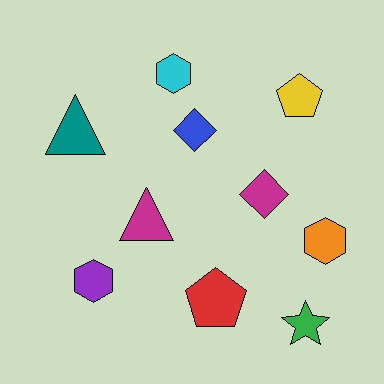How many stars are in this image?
There is 1 star.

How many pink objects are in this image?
There are no pink objects.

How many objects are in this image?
There are 10 objects.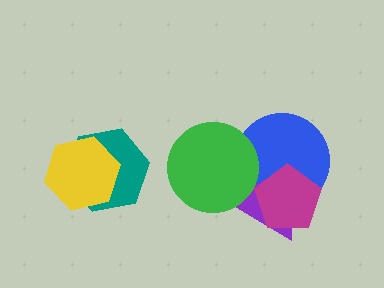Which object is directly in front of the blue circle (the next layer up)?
The purple triangle is directly in front of the blue circle.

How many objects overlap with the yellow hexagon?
1 object overlaps with the yellow hexagon.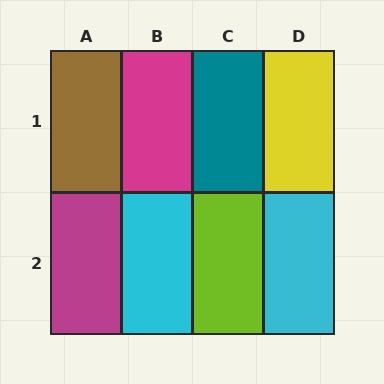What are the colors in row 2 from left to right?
Magenta, cyan, lime, cyan.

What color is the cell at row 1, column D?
Yellow.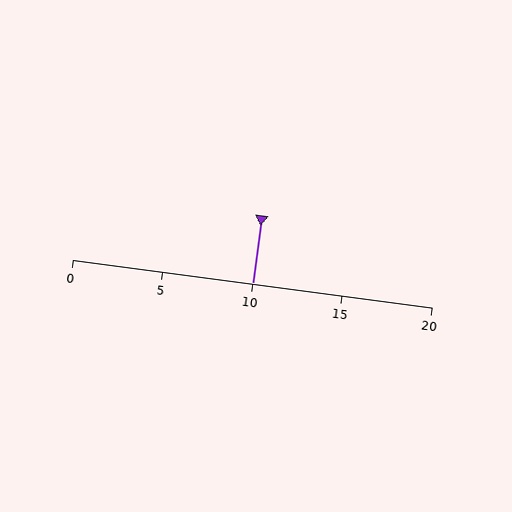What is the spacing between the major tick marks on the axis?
The major ticks are spaced 5 apart.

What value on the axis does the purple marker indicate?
The marker indicates approximately 10.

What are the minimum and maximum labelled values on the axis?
The axis runs from 0 to 20.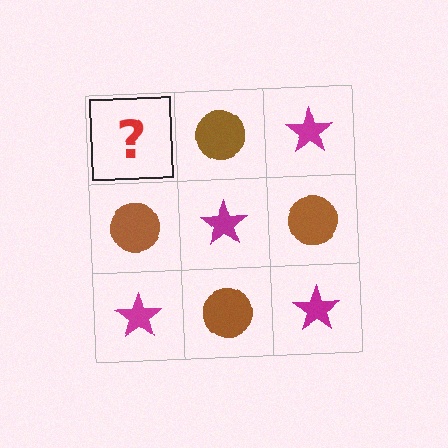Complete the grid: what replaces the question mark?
The question mark should be replaced with a magenta star.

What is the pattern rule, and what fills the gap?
The rule is that it alternates magenta star and brown circle in a checkerboard pattern. The gap should be filled with a magenta star.